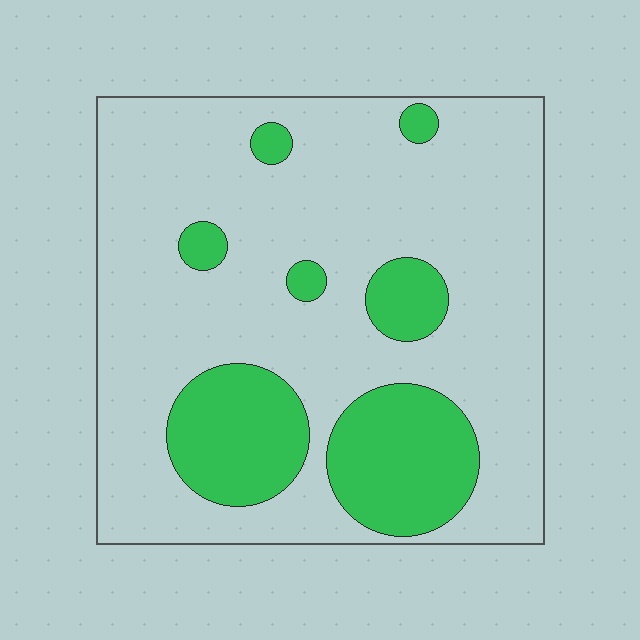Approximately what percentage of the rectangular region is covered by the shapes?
Approximately 25%.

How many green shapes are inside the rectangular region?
7.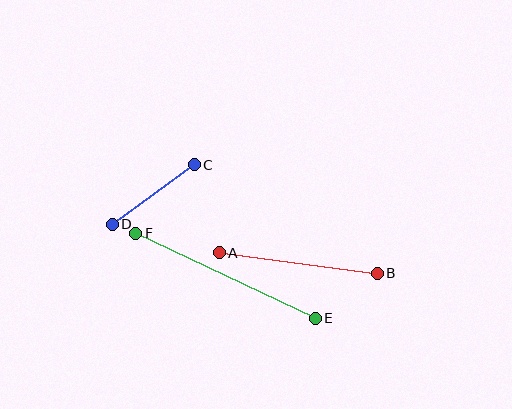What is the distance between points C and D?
The distance is approximately 101 pixels.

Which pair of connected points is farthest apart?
Points E and F are farthest apart.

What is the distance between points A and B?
The distance is approximately 159 pixels.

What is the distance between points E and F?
The distance is approximately 199 pixels.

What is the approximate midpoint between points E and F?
The midpoint is at approximately (226, 276) pixels.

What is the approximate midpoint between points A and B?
The midpoint is at approximately (298, 263) pixels.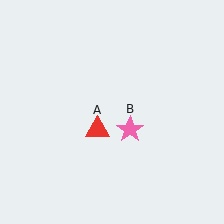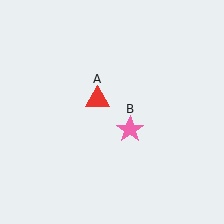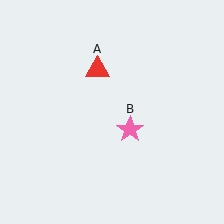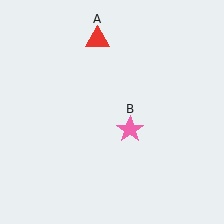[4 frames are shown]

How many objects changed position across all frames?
1 object changed position: red triangle (object A).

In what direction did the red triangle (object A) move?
The red triangle (object A) moved up.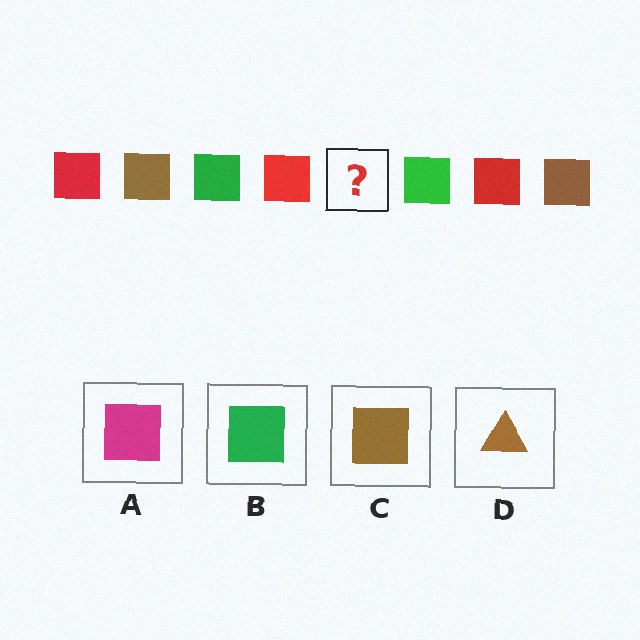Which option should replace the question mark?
Option C.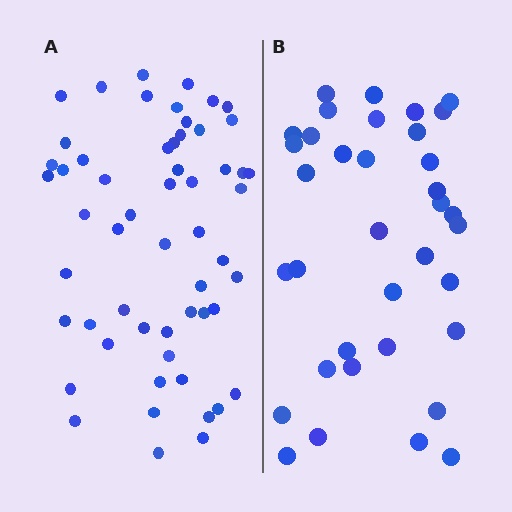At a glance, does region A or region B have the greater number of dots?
Region A (the left region) has more dots.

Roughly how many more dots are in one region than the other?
Region A has approximately 20 more dots than region B.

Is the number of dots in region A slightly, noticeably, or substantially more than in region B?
Region A has substantially more. The ratio is roughly 1.6 to 1.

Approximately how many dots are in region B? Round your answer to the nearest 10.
About 40 dots. (The exact count is 36, which rounds to 40.)